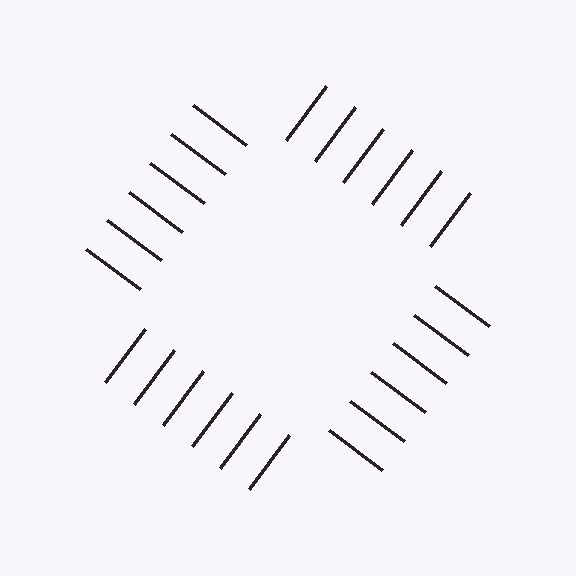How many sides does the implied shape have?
4 sides — the line-ends trace a square.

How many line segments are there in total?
24 — 6 along each of the 4 edges.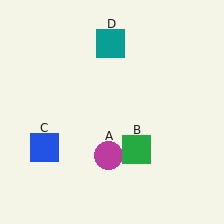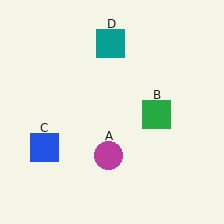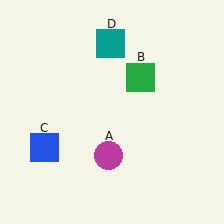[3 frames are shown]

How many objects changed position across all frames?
1 object changed position: green square (object B).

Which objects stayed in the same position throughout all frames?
Magenta circle (object A) and blue square (object C) and teal square (object D) remained stationary.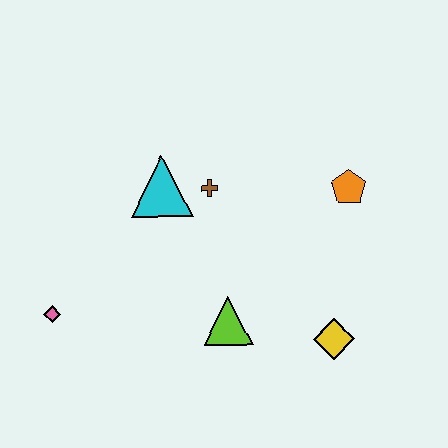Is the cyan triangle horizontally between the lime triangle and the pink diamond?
Yes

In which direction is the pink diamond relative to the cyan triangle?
The pink diamond is below the cyan triangle.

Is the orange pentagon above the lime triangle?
Yes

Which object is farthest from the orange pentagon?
The pink diamond is farthest from the orange pentagon.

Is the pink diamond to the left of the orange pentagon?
Yes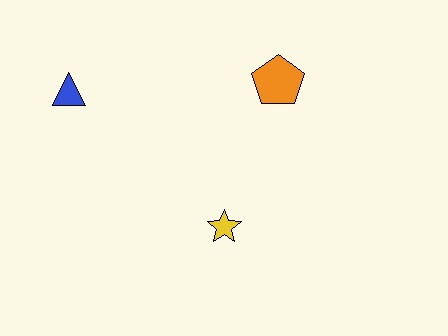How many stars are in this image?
There is 1 star.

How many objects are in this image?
There are 3 objects.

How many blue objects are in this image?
There is 1 blue object.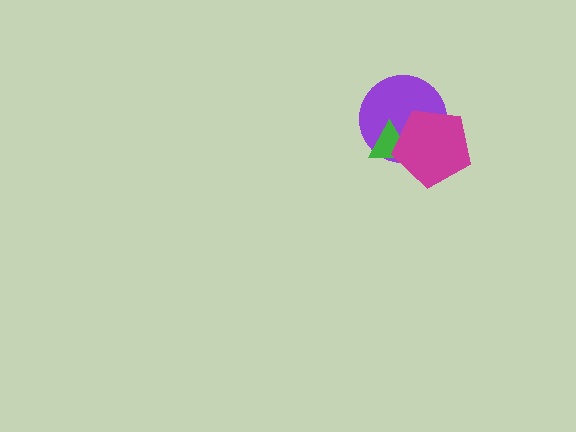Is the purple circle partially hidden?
Yes, it is partially covered by another shape.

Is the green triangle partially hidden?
Yes, it is partially covered by another shape.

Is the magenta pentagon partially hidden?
No, no other shape covers it.